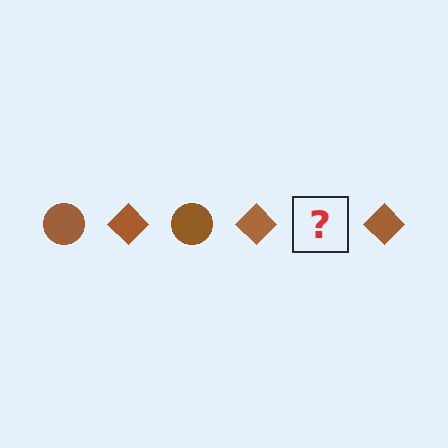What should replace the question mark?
The question mark should be replaced with a brown circle.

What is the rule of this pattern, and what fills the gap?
The rule is that the pattern cycles through circle, diamond shapes in brown. The gap should be filled with a brown circle.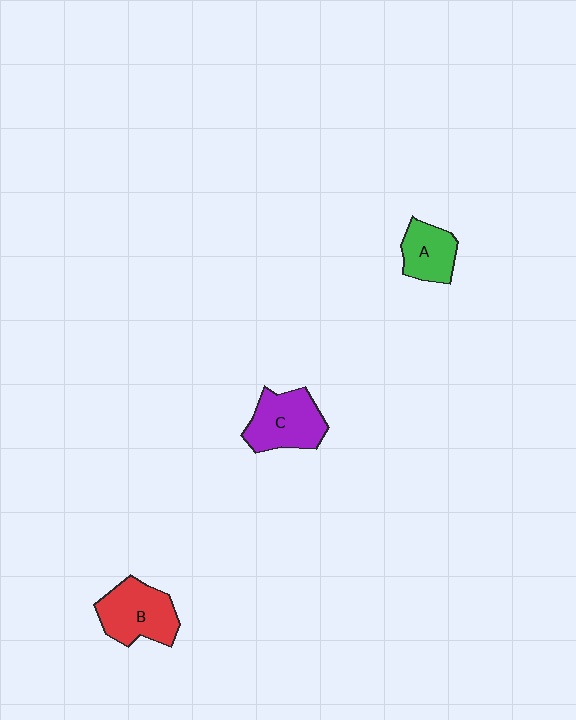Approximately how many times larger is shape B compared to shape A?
Approximately 1.4 times.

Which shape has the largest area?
Shape B (red).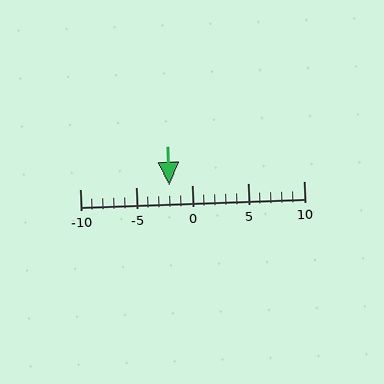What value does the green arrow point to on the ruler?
The green arrow points to approximately -2.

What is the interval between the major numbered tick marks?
The major tick marks are spaced 5 units apart.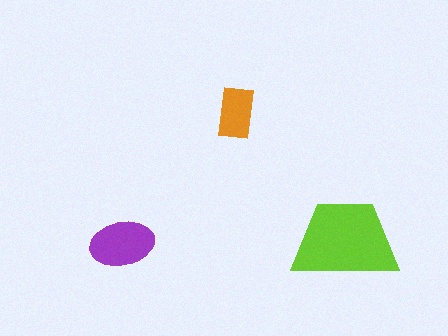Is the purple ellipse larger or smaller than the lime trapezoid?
Smaller.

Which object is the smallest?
The orange rectangle.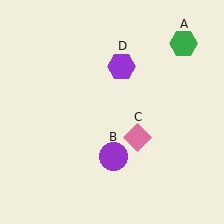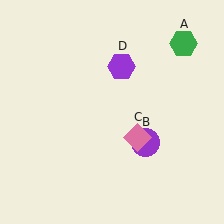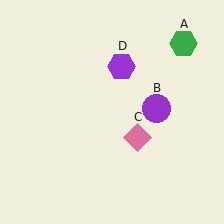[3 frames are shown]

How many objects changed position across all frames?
1 object changed position: purple circle (object B).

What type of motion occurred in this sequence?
The purple circle (object B) rotated counterclockwise around the center of the scene.